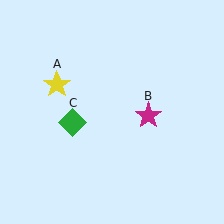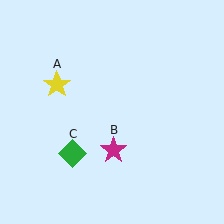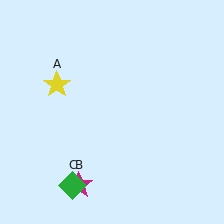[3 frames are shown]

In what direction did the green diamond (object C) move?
The green diamond (object C) moved down.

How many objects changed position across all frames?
2 objects changed position: magenta star (object B), green diamond (object C).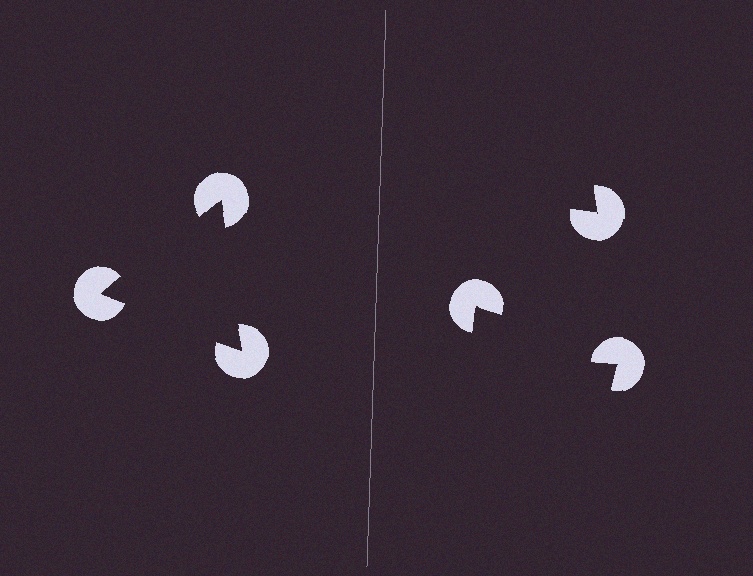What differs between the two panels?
The pac-man discs are positioned identically on both sides; only the wedge orientations differ. On the left they align to a triangle; on the right they are misaligned.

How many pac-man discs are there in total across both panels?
6 — 3 on each side.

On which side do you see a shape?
An illusory triangle appears on the left side. On the right side the wedge cuts are rotated, so no coherent shape forms.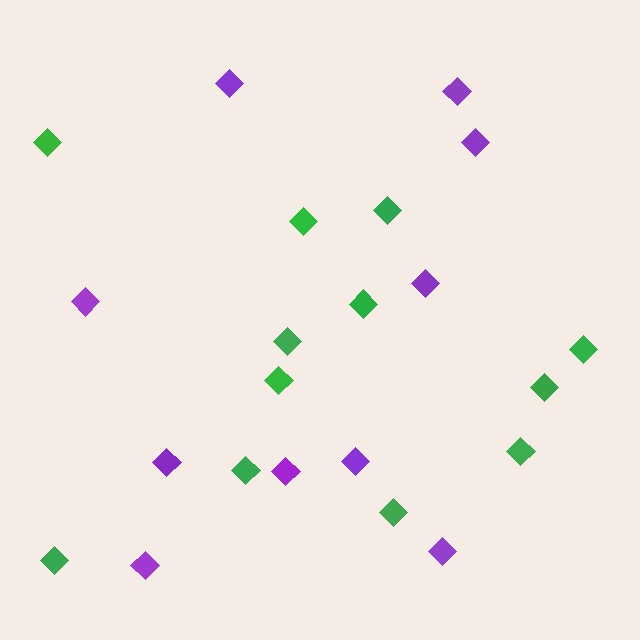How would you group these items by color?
There are 2 groups: one group of green diamonds (12) and one group of purple diamonds (10).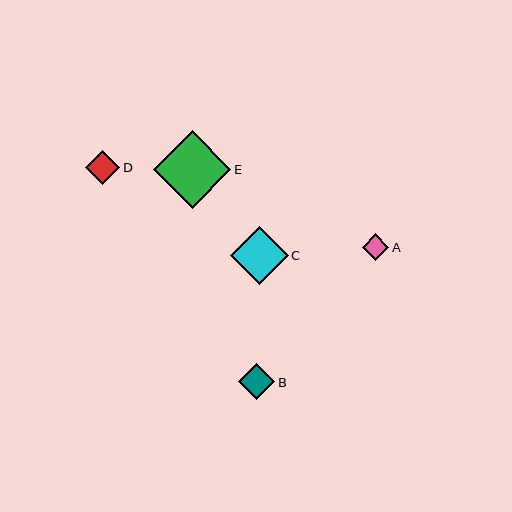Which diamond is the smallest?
Diamond A is the smallest with a size of approximately 27 pixels.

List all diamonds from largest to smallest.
From largest to smallest: E, C, B, D, A.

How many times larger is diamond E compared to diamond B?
Diamond E is approximately 2.2 times the size of diamond B.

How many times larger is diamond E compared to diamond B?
Diamond E is approximately 2.2 times the size of diamond B.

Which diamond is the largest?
Diamond E is the largest with a size of approximately 78 pixels.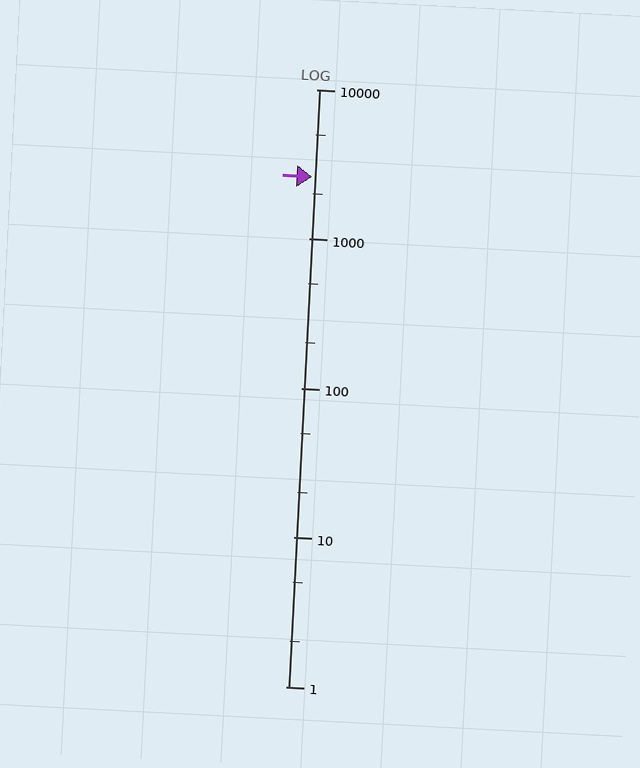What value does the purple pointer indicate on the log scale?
The pointer indicates approximately 2600.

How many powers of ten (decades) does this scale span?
The scale spans 4 decades, from 1 to 10000.